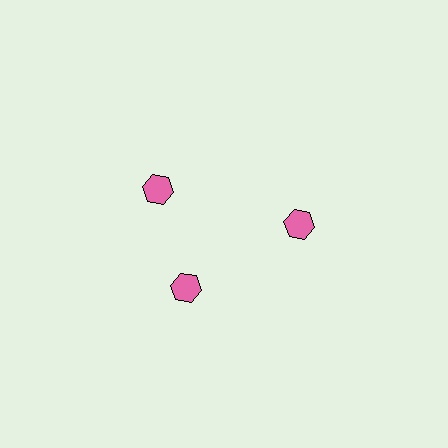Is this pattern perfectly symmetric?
No. The 3 pink hexagons are arranged in a ring, but one element near the 11 o'clock position is rotated out of alignment along the ring, breaking the 3-fold rotational symmetry.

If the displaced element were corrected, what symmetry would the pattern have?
It would have 3-fold rotational symmetry — the pattern would map onto itself every 120 degrees.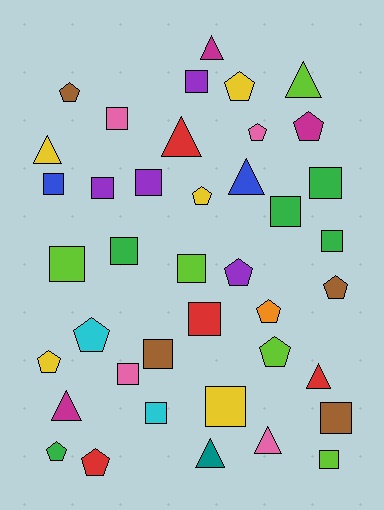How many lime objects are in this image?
There are 5 lime objects.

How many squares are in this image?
There are 18 squares.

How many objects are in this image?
There are 40 objects.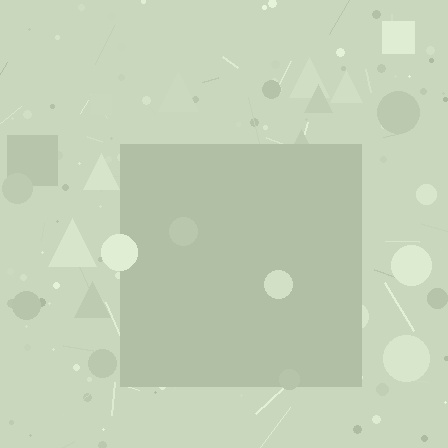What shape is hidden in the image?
A square is hidden in the image.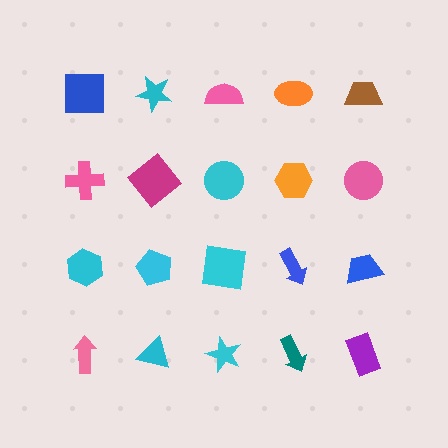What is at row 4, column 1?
A pink arrow.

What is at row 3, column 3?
A cyan square.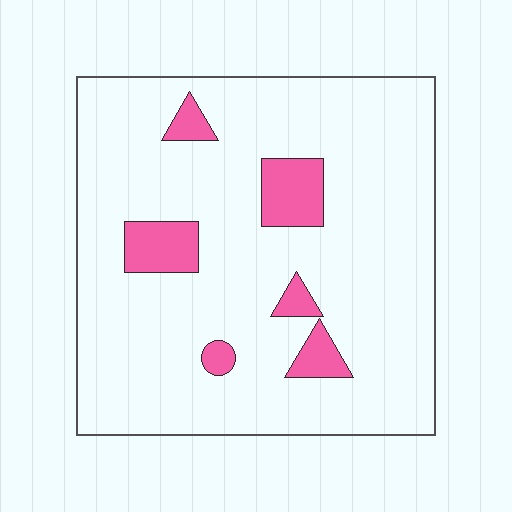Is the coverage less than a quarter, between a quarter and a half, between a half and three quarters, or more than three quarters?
Less than a quarter.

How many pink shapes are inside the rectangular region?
6.